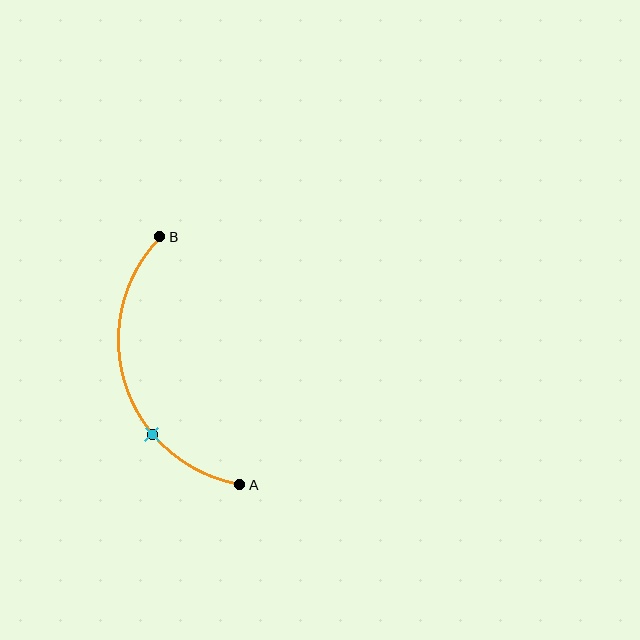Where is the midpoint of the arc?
The arc midpoint is the point on the curve farthest from the straight line joining A and B. It sits to the left of that line.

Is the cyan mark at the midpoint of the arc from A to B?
No. The cyan mark lies on the arc but is closer to endpoint A. The arc midpoint would be at the point on the curve equidistant along the arc from both A and B.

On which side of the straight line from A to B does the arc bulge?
The arc bulges to the left of the straight line connecting A and B.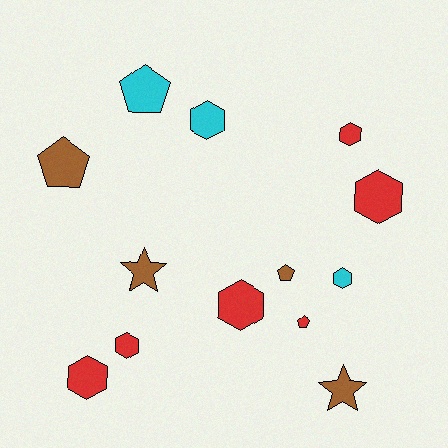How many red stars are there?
There are no red stars.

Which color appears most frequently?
Red, with 6 objects.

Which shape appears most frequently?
Hexagon, with 7 objects.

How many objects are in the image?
There are 13 objects.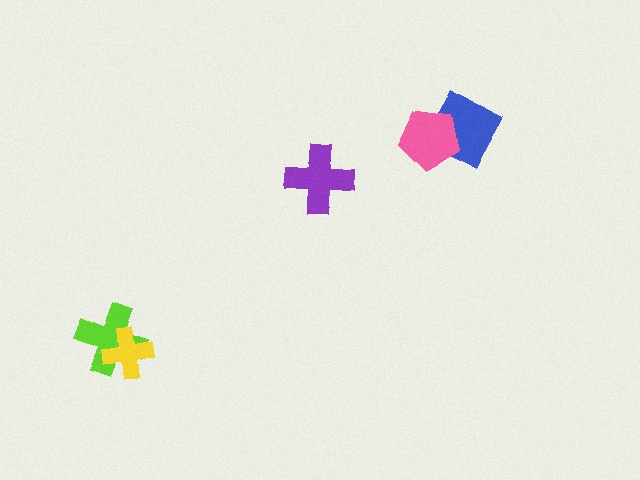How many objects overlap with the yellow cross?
1 object overlaps with the yellow cross.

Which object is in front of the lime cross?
The yellow cross is in front of the lime cross.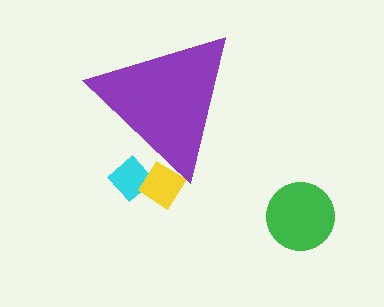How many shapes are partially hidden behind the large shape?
2 shapes are partially hidden.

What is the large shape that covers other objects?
A purple triangle.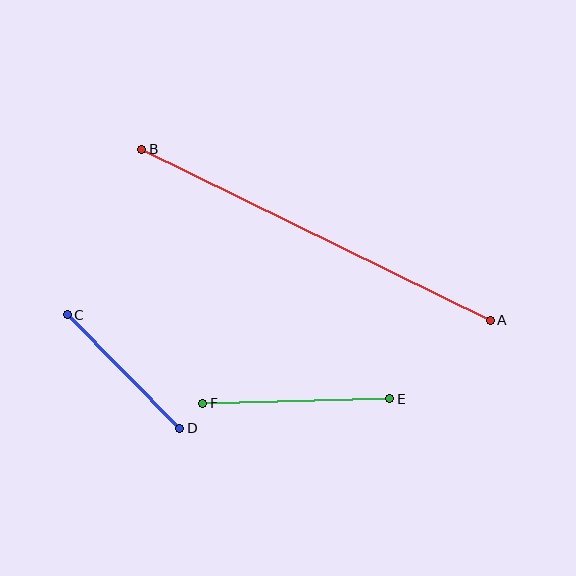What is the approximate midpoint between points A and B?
The midpoint is at approximately (316, 235) pixels.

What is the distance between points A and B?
The distance is approximately 388 pixels.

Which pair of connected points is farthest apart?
Points A and B are farthest apart.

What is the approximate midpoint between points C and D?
The midpoint is at approximately (124, 371) pixels.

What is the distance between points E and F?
The distance is approximately 187 pixels.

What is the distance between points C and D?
The distance is approximately 160 pixels.